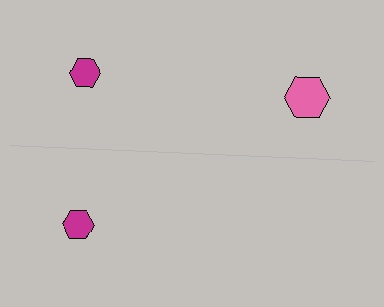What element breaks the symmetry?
A pink hexagon is missing from the bottom side.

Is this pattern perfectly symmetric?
No, the pattern is not perfectly symmetric. A pink hexagon is missing from the bottom side.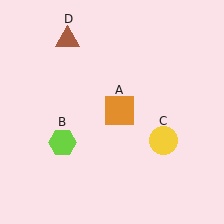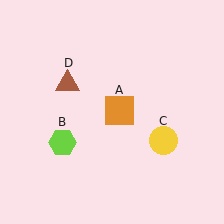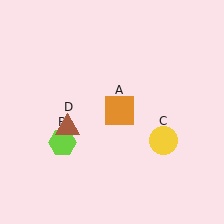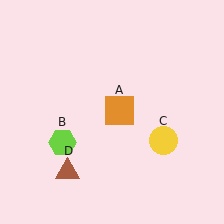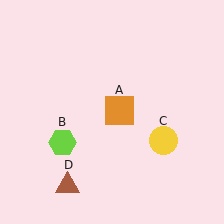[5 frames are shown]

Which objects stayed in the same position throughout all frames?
Orange square (object A) and lime hexagon (object B) and yellow circle (object C) remained stationary.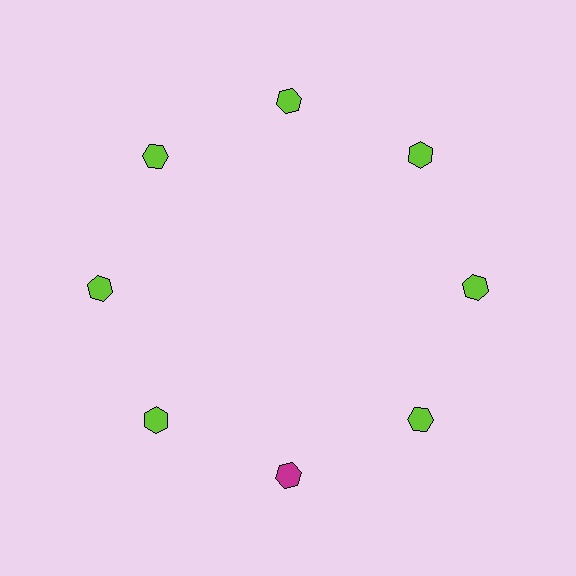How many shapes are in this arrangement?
There are 8 shapes arranged in a ring pattern.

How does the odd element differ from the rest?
It has a different color: magenta instead of lime.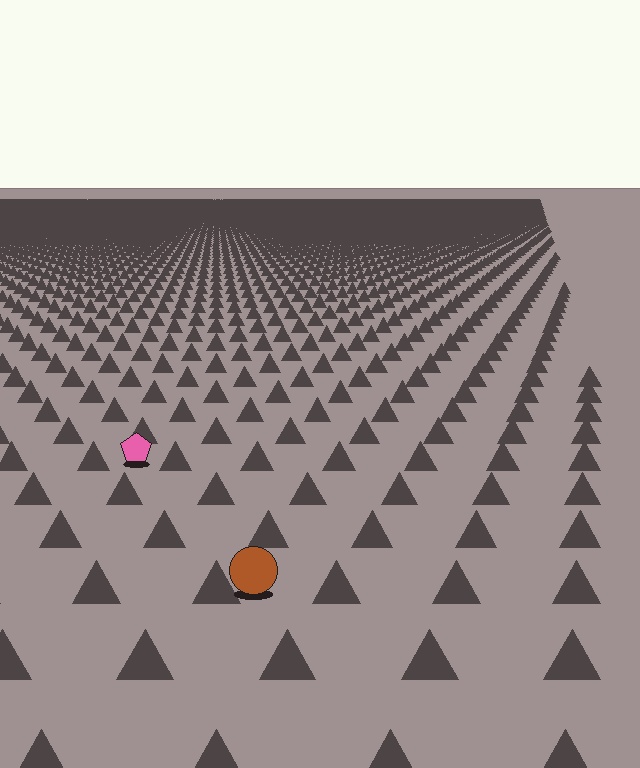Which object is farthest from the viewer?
The pink pentagon is farthest from the viewer. It appears smaller and the ground texture around it is denser.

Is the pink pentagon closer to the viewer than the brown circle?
No. The brown circle is closer — you can tell from the texture gradient: the ground texture is coarser near it.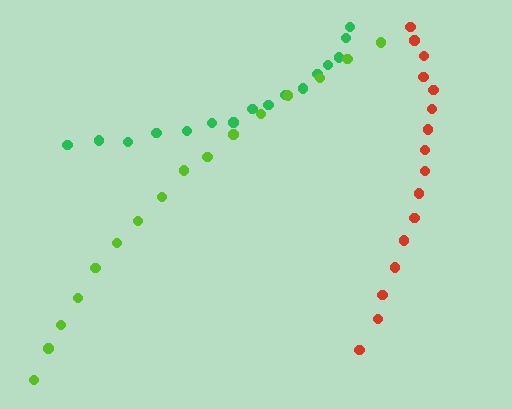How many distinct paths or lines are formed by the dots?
There are 3 distinct paths.